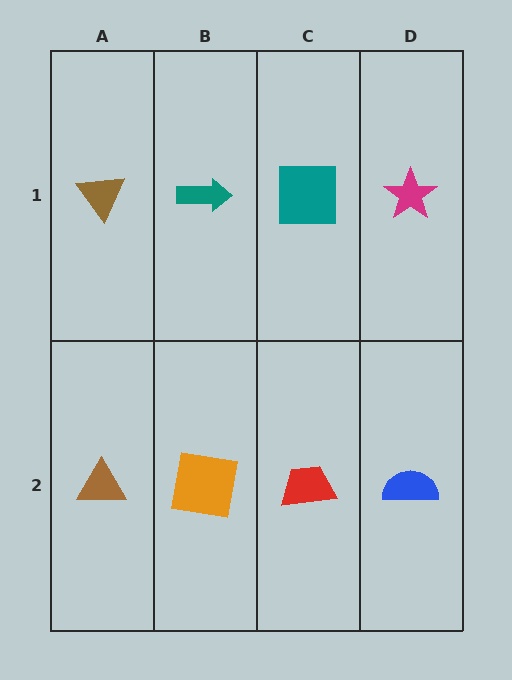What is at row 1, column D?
A magenta star.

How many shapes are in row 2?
4 shapes.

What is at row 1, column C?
A teal square.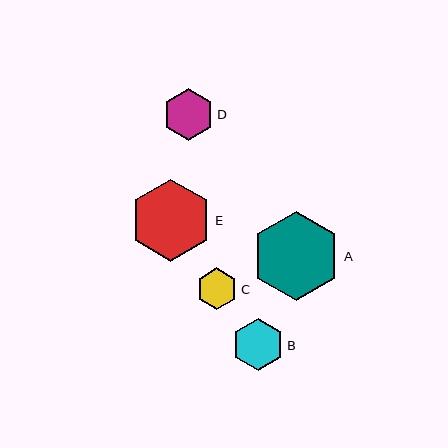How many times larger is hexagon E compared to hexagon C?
Hexagon E is approximately 2.0 times the size of hexagon C.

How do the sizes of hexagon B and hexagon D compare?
Hexagon B and hexagon D are approximately the same size.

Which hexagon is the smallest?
Hexagon C is the smallest with a size of approximately 41 pixels.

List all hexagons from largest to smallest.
From largest to smallest: A, E, B, D, C.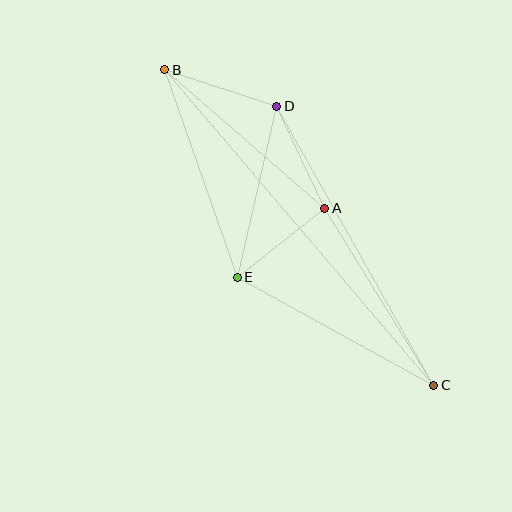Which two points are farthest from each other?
Points B and C are farthest from each other.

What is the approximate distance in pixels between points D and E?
The distance between D and E is approximately 175 pixels.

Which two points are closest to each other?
Points A and E are closest to each other.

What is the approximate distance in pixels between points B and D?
The distance between B and D is approximately 118 pixels.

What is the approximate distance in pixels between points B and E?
The distance between B and E is approximately 220 pixels.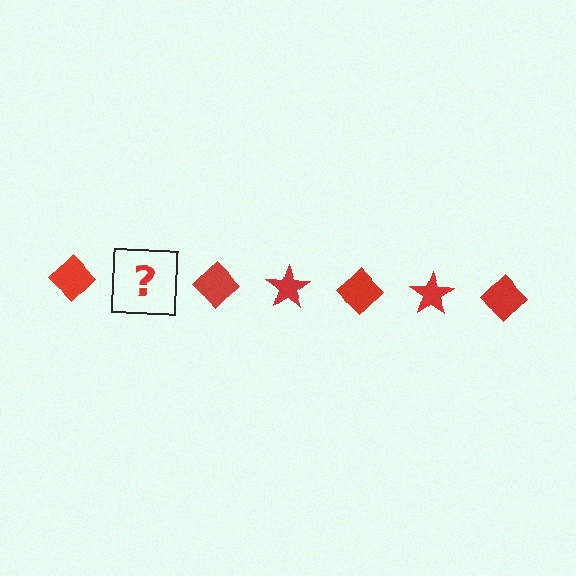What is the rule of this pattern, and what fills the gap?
The rule is that the pattern cycles through diamond, star shapes in red. The gap should be filled with a red star.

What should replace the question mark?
The question mark should be replaced with a red star.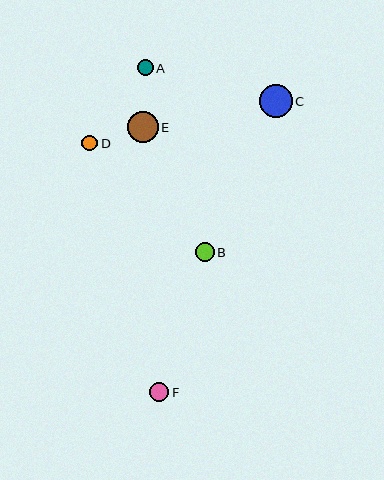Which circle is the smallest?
Circle D is the smallest with a size of approximately 16 pixels.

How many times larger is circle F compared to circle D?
Circle F is approximately 1.2 times the size of circle D.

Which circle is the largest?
Circle C is the largest with a size of approximately 33 pixels.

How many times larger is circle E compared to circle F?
Circle E is approximately 1.6 times the size of circle F.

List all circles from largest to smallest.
From largest to smallest: C, E, F, B, A, D.